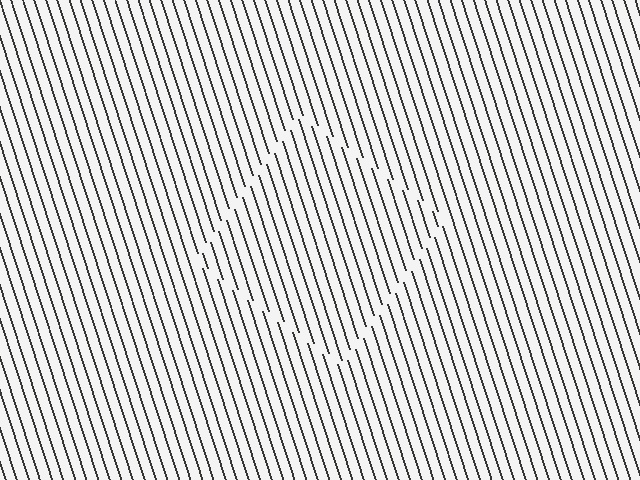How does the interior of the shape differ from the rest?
The interior of the shape contains the same grating, shifted by half a period — the contour is defined by the phase discontinuity where line-ends from the inner and outer gratings abut.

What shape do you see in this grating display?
An illusory square. The interior of the shape contains the same grating, shifted by half a period — the contour is defined by the phase discontinuity where line-ends from the inner and outer gratings abut.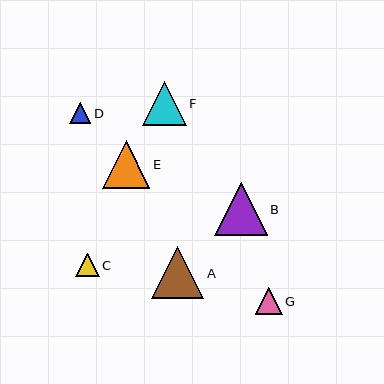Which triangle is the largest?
Triangle B is the largest with a size of approximately 53 pixels.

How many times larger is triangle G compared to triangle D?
Triangle G is approximately 1.3 times the size of triangle D.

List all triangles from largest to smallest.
From largest to smallest: B, A, E, F, G, C, D.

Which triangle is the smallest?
Triangle D is the smallest with a size of approximately 21 pixels.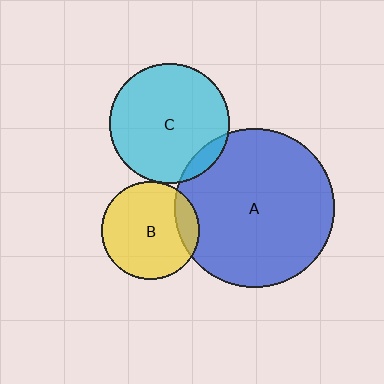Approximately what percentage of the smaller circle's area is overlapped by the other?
Approximately 15%.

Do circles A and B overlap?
Yes.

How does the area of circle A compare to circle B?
Approximately 2.6 times.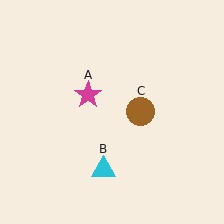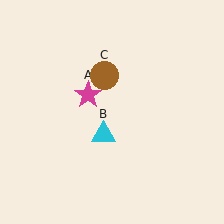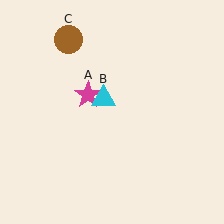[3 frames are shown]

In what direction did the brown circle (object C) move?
The brown circle (object C) moved up and to the left.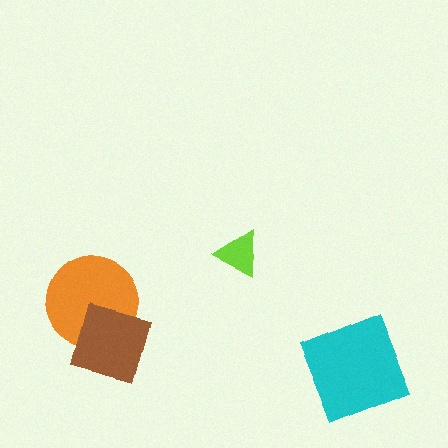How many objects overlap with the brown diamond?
1 object overlaps with the brown diamond.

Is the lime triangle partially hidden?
No, no other shape covers it.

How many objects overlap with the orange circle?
1 object overlaps with the orange circle.